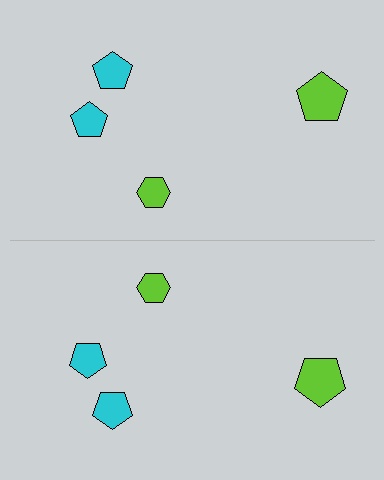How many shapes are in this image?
There are 8 shapes in this image.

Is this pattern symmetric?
Yes, this pattern has bilateral (reflection) symmetry.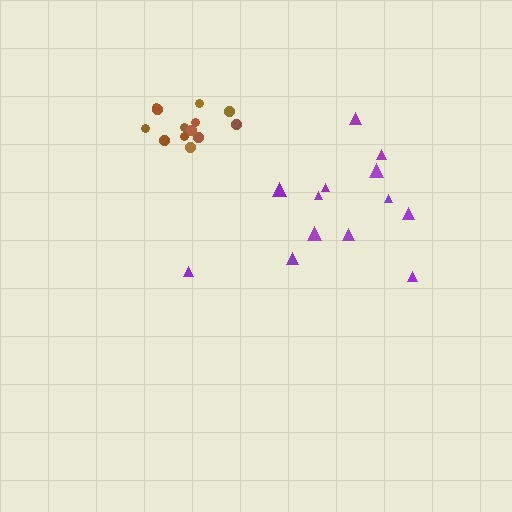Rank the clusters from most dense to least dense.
brown, purple.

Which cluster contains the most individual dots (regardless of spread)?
Brown (14).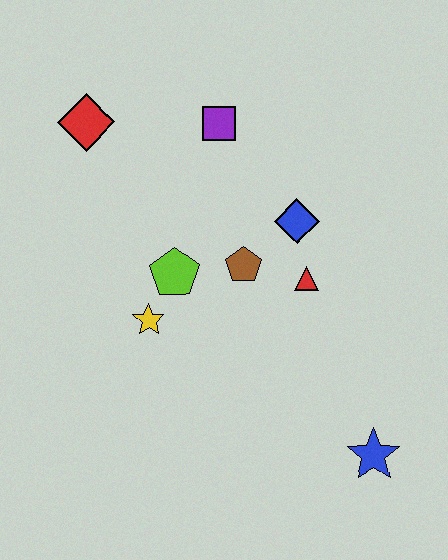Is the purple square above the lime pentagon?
Yes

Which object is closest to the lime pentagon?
The yellow star is closest to the lime pentagon.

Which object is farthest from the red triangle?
The red diamond is farthest from the red triangle.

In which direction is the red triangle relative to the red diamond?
The red triangle is to the right of the red diamond.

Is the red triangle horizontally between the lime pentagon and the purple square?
No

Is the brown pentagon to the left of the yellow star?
No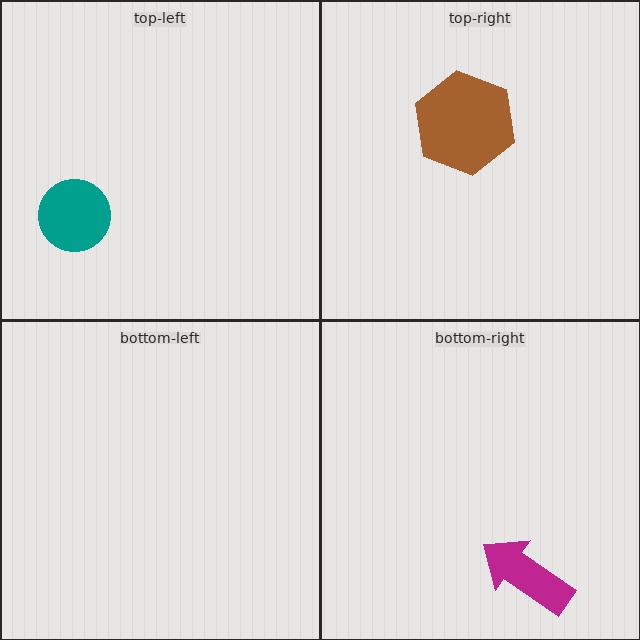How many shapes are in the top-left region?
1.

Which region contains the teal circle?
The top-left region.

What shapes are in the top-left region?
The teal circle.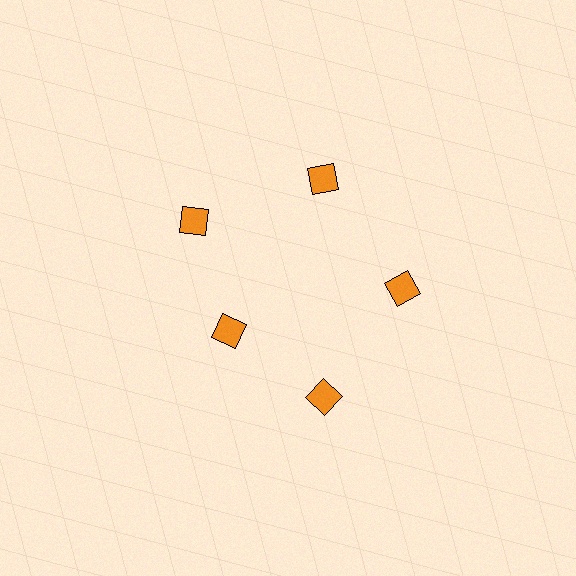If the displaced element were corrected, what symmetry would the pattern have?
It would have 5-fold rotational symmetry — the pattern would map onto itself every 72 degrees.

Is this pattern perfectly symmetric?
No. The 5 orange squares are arranged in a ring, but one element near the 8 o'clock position is pulled inward toward the center, breaking the 5-fold rotational symmetry.